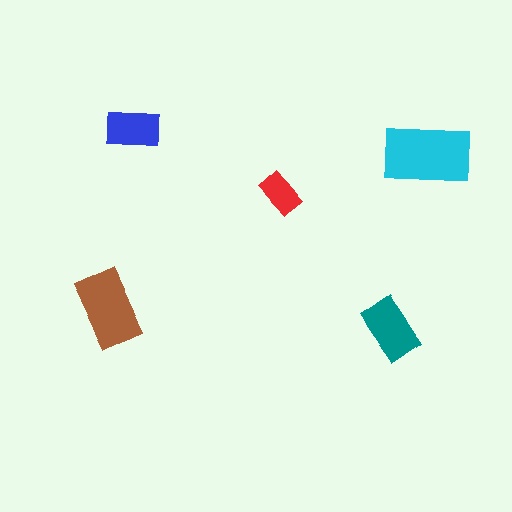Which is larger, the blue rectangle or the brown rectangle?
The brown one.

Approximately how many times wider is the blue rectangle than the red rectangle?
About 1.5 times wider.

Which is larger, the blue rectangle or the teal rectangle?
The teal one.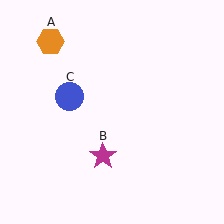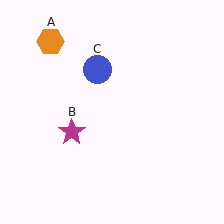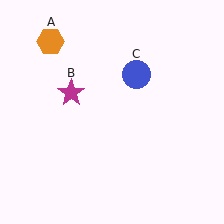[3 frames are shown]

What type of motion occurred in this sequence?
The magenta star (object B), blue circle (object C) rotated clockwise around the center of the scene.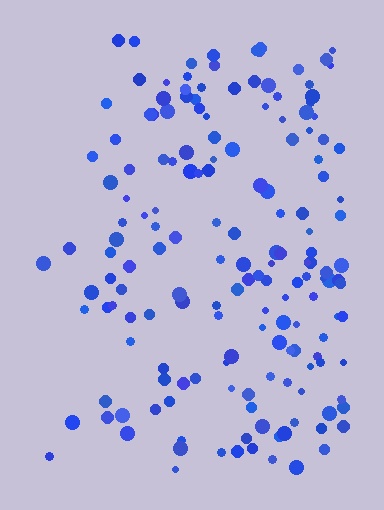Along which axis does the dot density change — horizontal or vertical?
Horizontal.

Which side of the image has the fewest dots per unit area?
The left.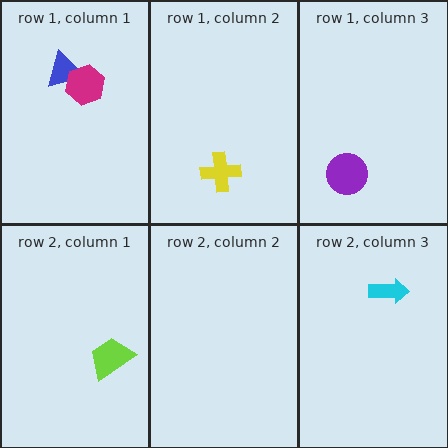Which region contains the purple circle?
The row 1, column 3 region.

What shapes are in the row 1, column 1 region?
The blue triangle, the magenta hexagon.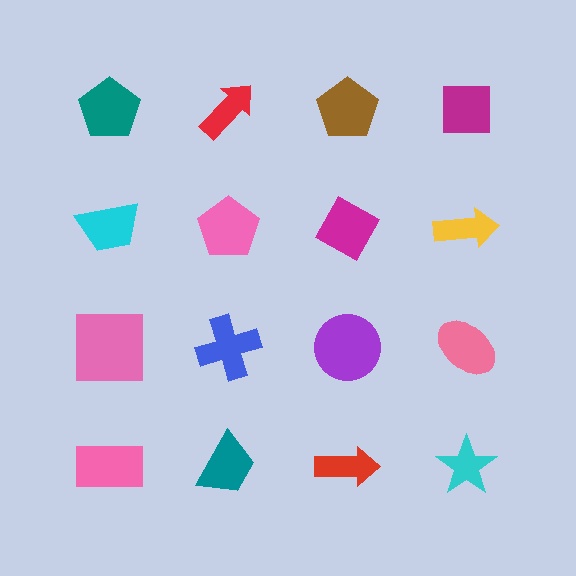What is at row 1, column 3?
A brown pentagon.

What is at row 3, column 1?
A pink square.